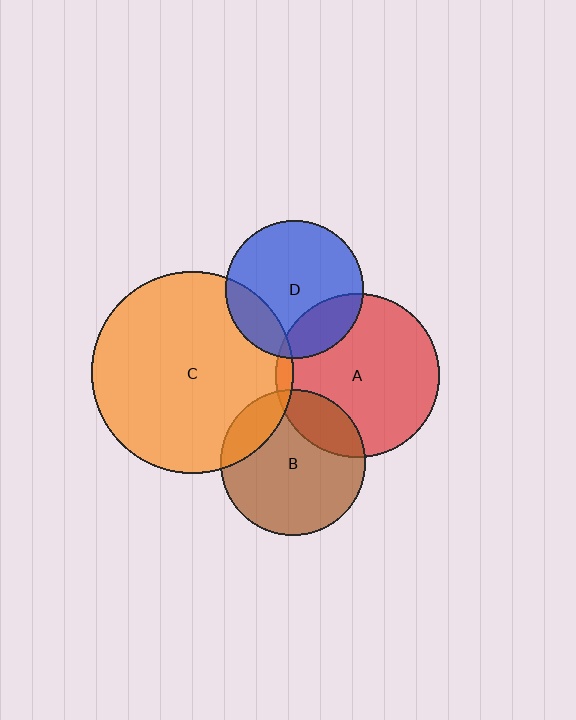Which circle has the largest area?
Circle C (orange).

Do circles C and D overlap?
Yes.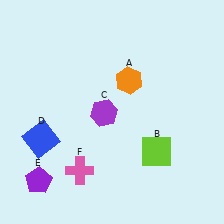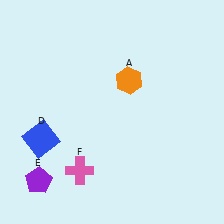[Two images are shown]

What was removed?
The lime square (B), the purple hexagon (C) were removed in Image 2.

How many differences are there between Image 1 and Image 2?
There are 2 differences between the two images.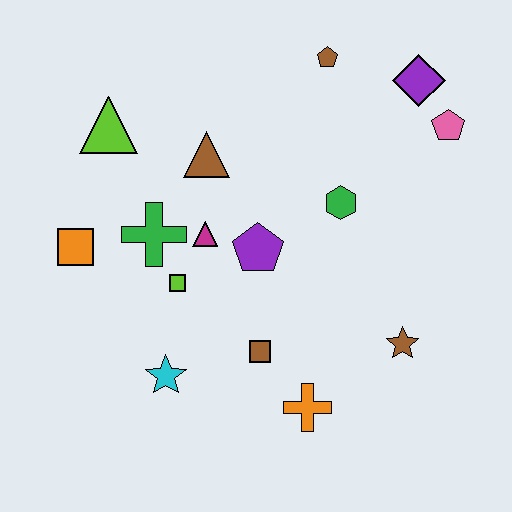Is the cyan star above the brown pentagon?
No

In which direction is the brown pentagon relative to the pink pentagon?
The brown pentagon is to the left of the pink pentagon.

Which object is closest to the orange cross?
The brown square is closest to the orange cross.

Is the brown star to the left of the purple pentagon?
No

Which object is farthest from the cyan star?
The purple diamond is farthest from the cyan star.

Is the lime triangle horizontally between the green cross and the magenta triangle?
No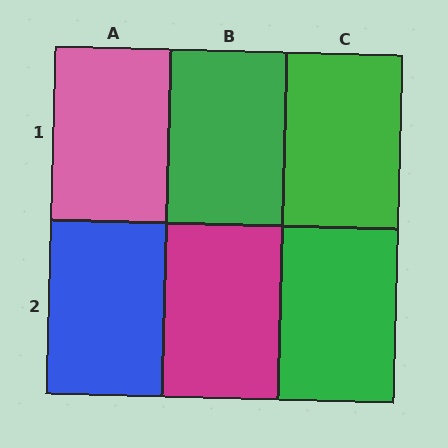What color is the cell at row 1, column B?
Green.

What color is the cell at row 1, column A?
Pink.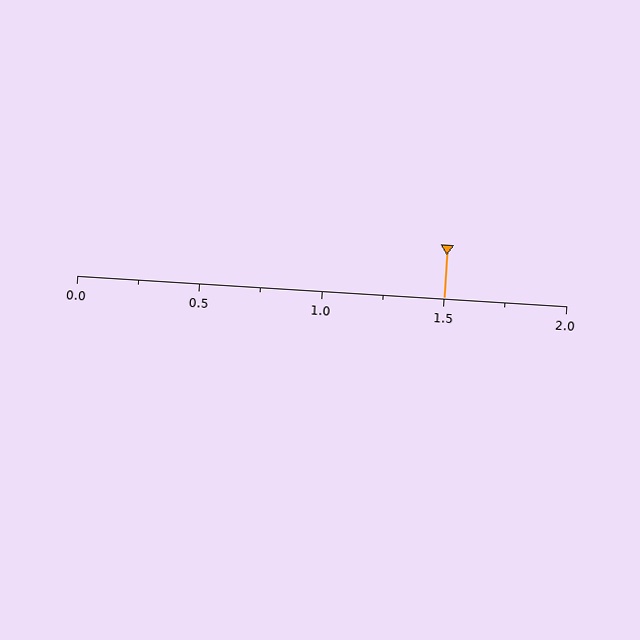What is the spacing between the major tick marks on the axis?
The major ticks are spaced 0.5 apart.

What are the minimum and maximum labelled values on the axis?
The axis runs from 0.0 to 2.0.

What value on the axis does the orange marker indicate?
The marker indicates approximately 1.5.